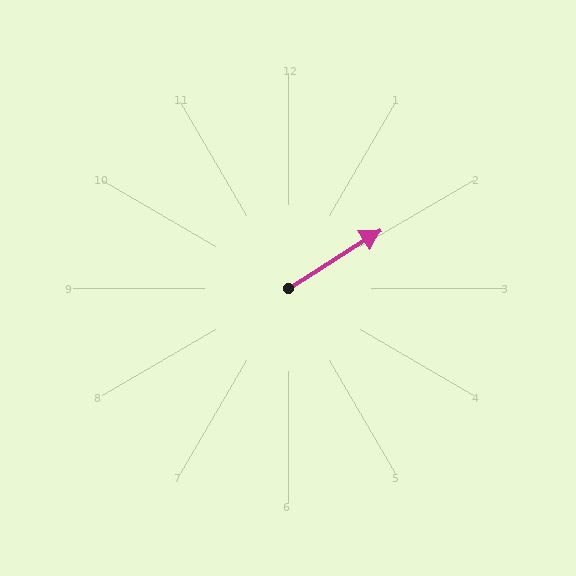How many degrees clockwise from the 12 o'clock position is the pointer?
Approximately 58 degrees.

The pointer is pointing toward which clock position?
Roughly 2 o'clock.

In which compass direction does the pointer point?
Northeast.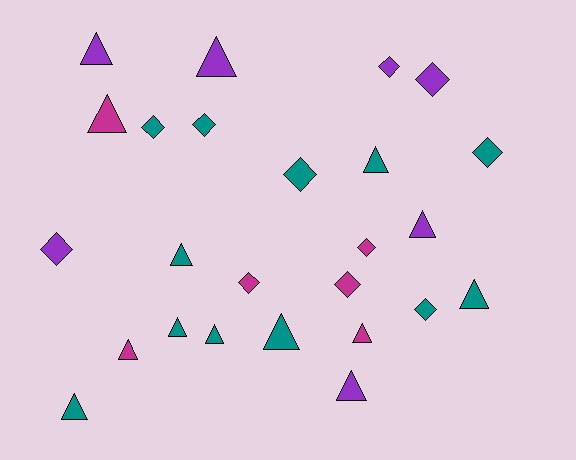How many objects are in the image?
There are 25 objects.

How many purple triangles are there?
There are 4 purple triangles.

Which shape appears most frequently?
Triangle, with 14 objects.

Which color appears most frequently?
Teal, with 12 objects.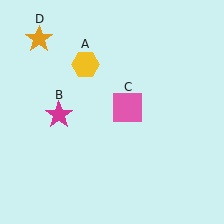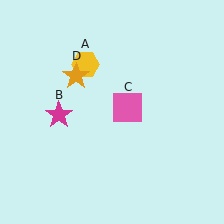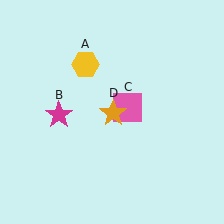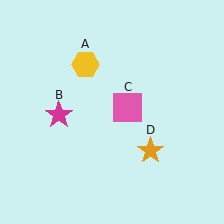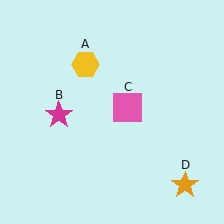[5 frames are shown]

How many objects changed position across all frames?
1 object changed position: orange star (object D).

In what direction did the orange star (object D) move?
The orange star (object D) moved down and to the right.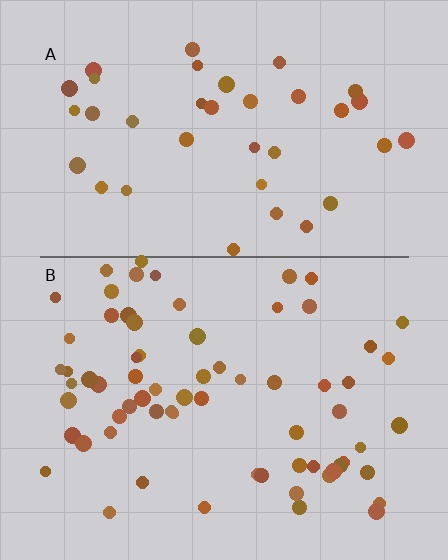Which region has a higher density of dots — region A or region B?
B (the bottom).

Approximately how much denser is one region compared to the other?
Approximately 1.8× — region B over region A.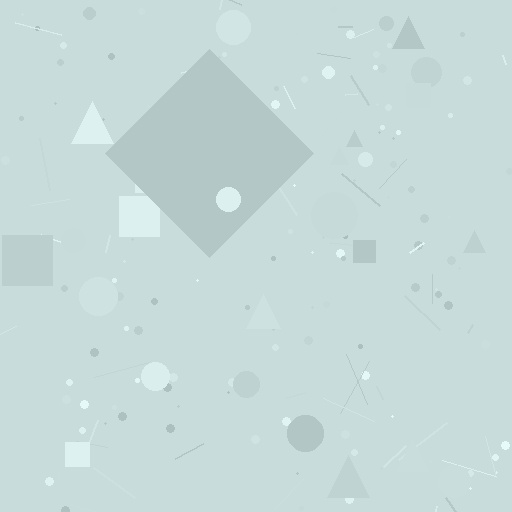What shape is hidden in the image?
A diamond is hidden in the image.